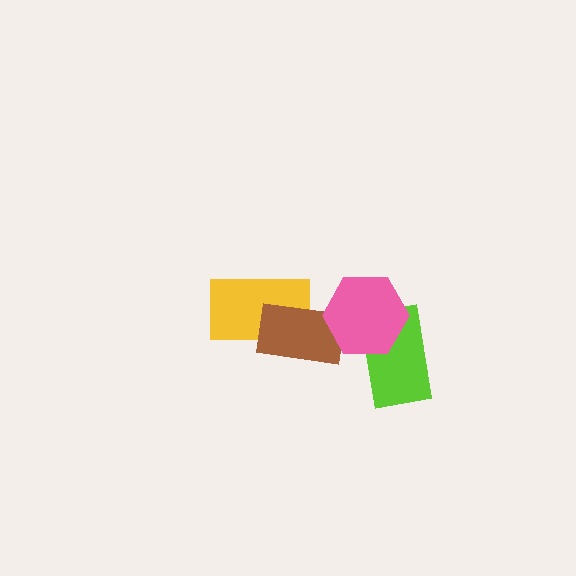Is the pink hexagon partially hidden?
No, no other shape covers it.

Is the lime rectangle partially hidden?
Yes, it is partially covered by another shape.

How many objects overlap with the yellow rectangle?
1 object overlaps with the yellow rectangle.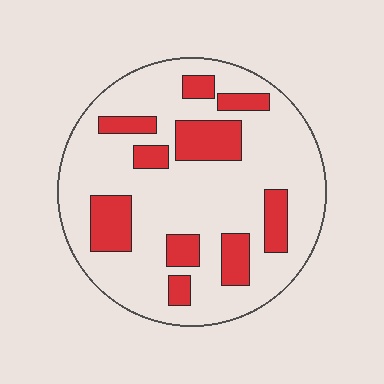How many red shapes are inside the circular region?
10.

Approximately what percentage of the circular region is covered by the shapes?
Approximately 25%.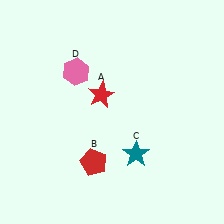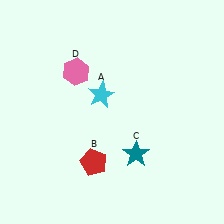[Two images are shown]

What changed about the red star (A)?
In Image 1, A is red. In Image 2, it changed to cyan.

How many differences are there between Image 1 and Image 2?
There is 1 difference between the two images.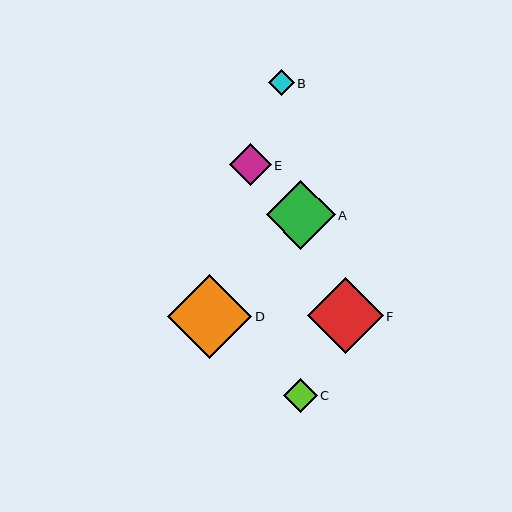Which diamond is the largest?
Diamond D is the largest with a size of approximately 84 pixels.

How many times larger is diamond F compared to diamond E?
Diamond F is approximately 1.8 times the size of diamond E.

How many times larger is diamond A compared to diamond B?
Diamond A is approximately 2.7 times the size of diamond B.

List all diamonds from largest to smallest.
From largest to smallest: D, F, A, E, C, B.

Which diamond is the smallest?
Diamond B is the smallest with a size of approximately 26 pixels.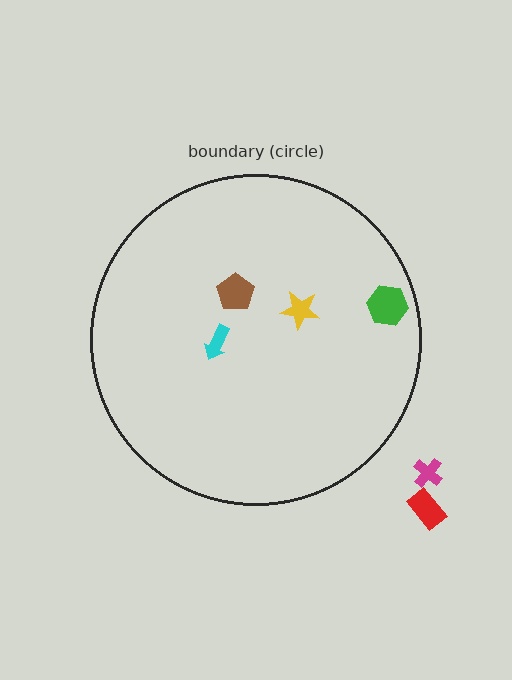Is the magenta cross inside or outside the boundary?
Outside.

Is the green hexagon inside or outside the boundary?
Inside.